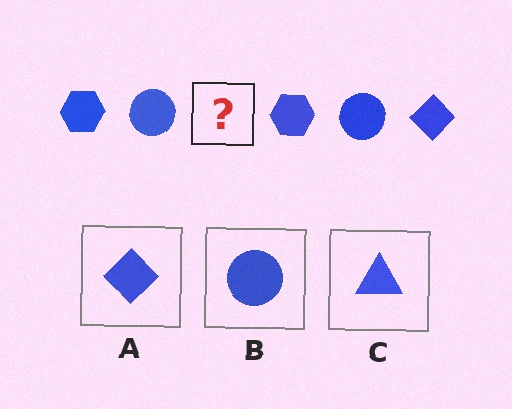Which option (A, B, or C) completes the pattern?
A.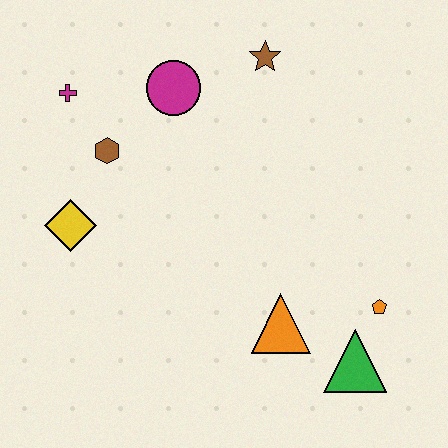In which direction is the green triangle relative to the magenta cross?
The green triangle is to the right of the magenta cross.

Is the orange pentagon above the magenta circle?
No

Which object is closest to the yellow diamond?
The brown hexagon is closest to the yellow diamond.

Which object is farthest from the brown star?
The green triangle is farthest from the brown star.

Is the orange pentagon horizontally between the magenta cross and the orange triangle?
No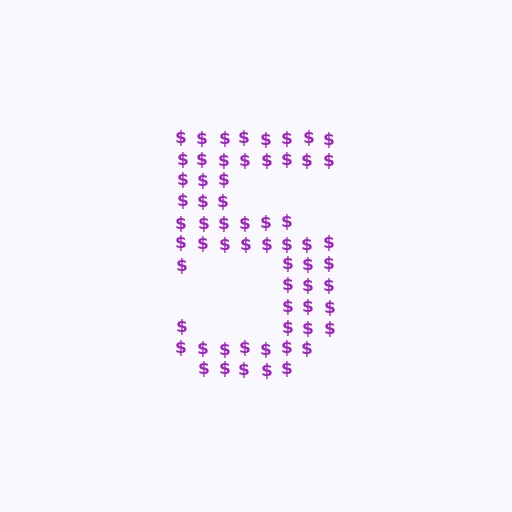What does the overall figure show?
The overall figure shows the digit 5.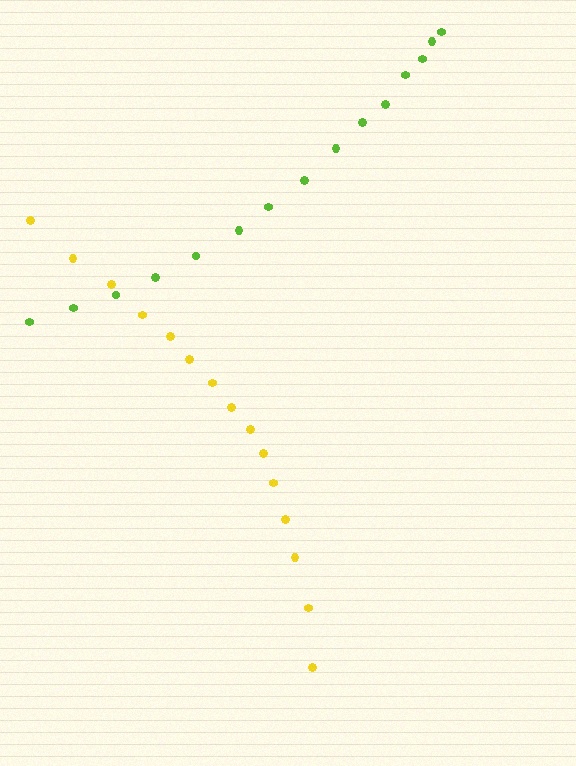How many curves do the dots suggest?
There are 2 distinct paths.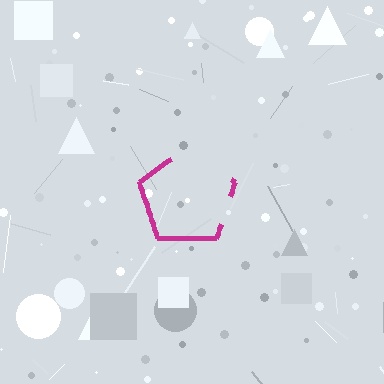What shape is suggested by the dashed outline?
The dashed outline suggests a pentagon.